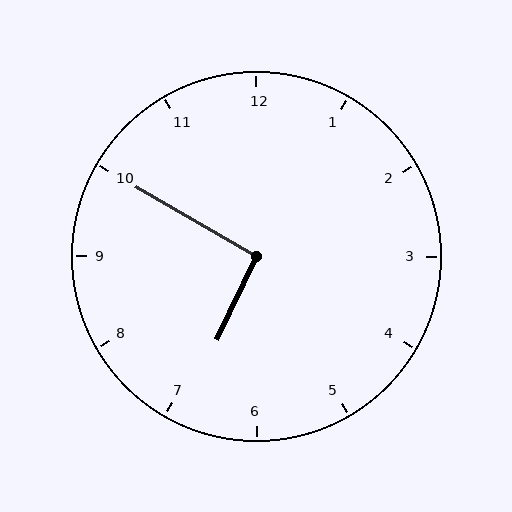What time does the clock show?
6:50.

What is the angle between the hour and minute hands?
Approximately 95 degrees.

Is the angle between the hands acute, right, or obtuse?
It is right.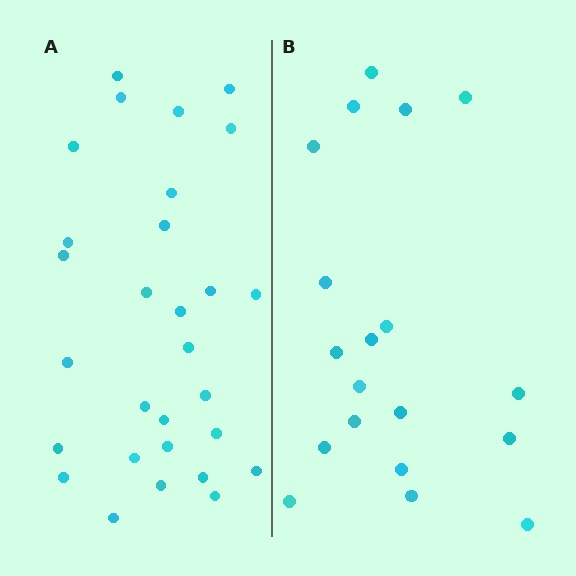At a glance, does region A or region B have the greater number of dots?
Region A (the left region) has more dots.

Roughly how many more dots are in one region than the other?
Region A has roughly 10 or so more dots than region B.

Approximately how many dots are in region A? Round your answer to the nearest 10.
About 30 dots. (The exact count is 29, which rounds to 30.)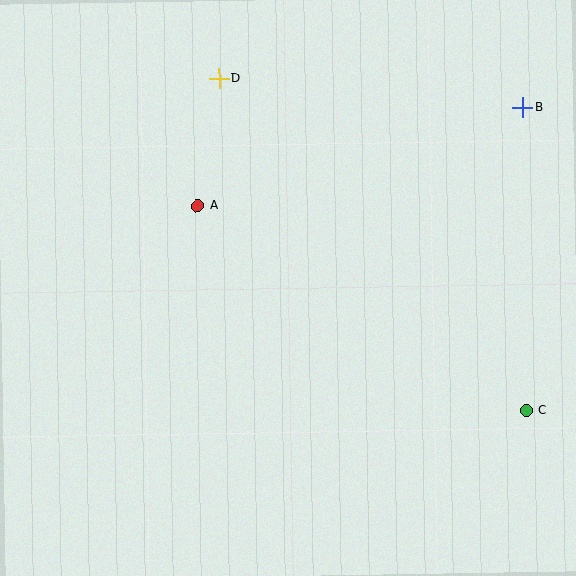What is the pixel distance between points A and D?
The distance between A and D is 129 pixels.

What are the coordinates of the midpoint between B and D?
The midpoint between B and D is at (371, 93).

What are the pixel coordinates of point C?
Point C is at (526, 410).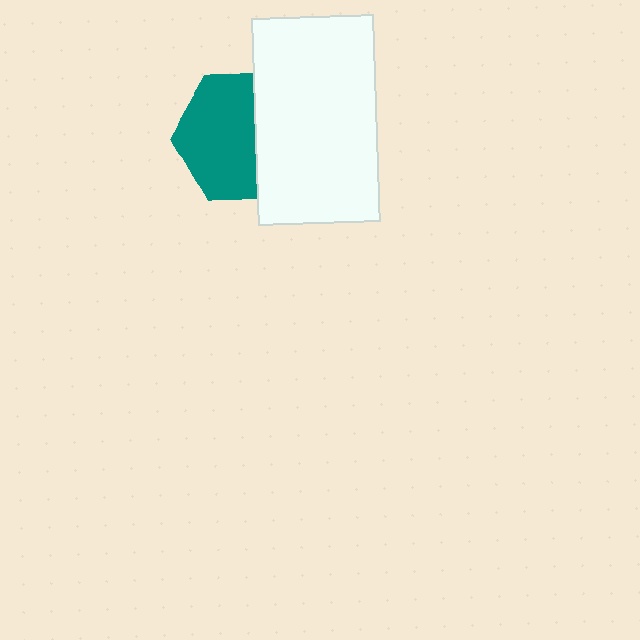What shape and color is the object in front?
The object in front is a white rectangle.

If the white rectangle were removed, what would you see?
You would see the complete teal hexagon.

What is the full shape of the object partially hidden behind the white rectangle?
The partially hidden object is a teal hexagon.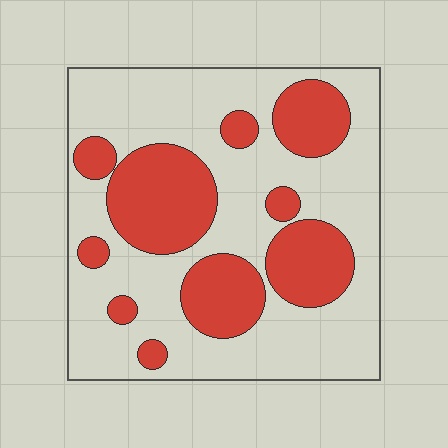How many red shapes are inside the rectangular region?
10.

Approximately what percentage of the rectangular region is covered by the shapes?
Approximately 35%.